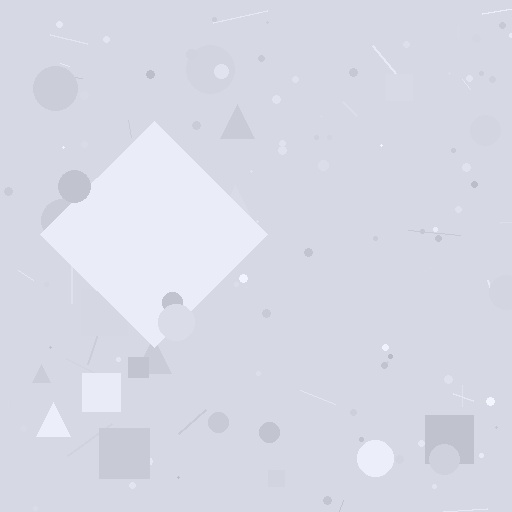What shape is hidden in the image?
A diamond is hidden in the image.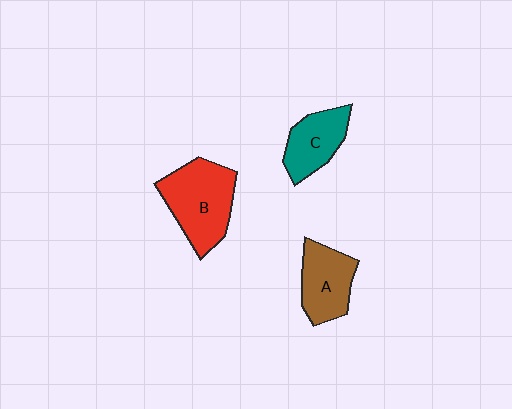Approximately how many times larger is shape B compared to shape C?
Approximately 1.5 times.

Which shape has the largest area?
Shape B (red).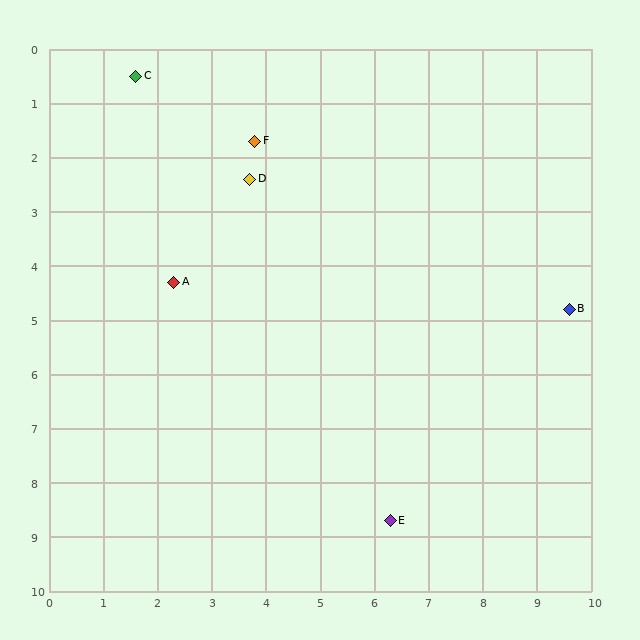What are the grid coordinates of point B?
Point B is at approximately (9.6, 4.8).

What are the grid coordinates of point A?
Point A is at approximately (2.3, 4.3).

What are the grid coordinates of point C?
Point C is at approximately (1.6, 0.5).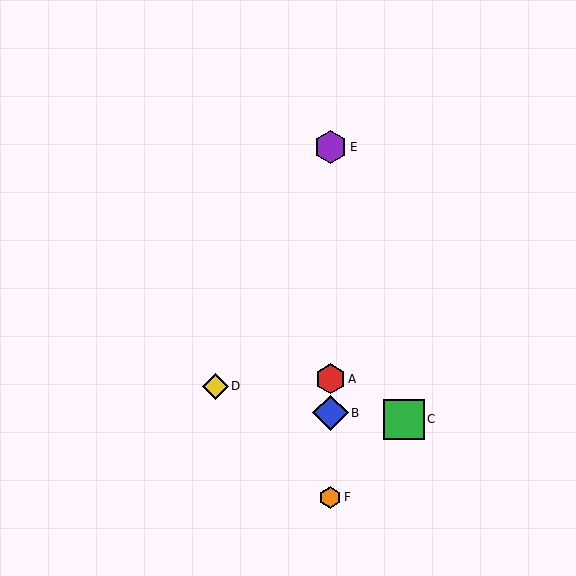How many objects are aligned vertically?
4 objects (A, B, E, F) are aligned vertically.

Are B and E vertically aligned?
Yes, both are at x≈330.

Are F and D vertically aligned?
No, F is at x≈330 and D is at x≈215.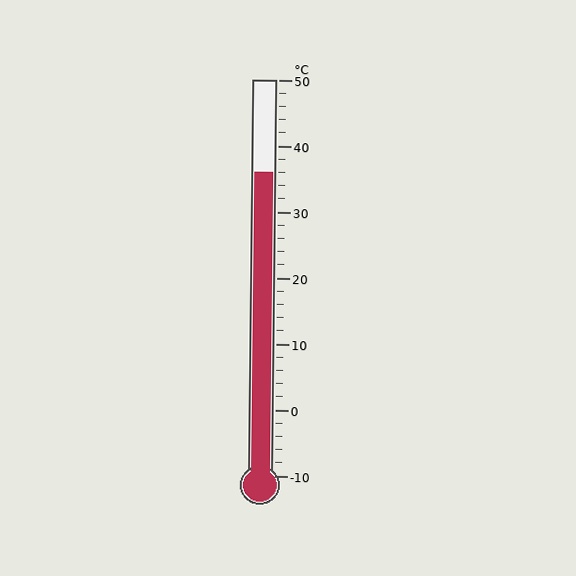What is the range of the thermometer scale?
The thermometer scale ranges from -10°C to 50°C.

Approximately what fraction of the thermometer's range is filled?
The thermometer is filled to approximately 75% of its range.